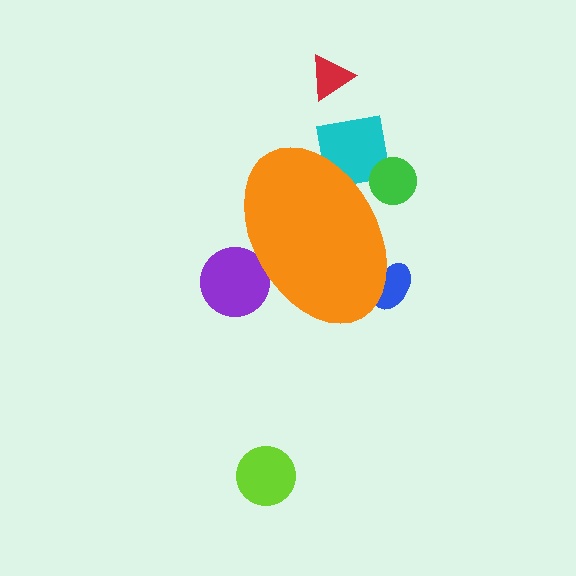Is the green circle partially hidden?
Yes, the green circle is partially hidden behind the orange ellipse.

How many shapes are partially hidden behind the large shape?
4 shapes are partially hidden.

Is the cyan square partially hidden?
Yes, the cyan square is partially hidden behind the orange ellipse.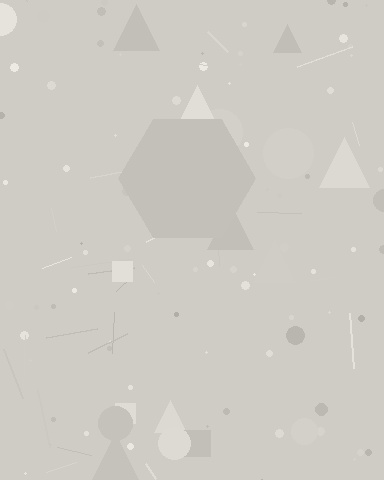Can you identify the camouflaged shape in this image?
The camouflaged shape is a hexagon.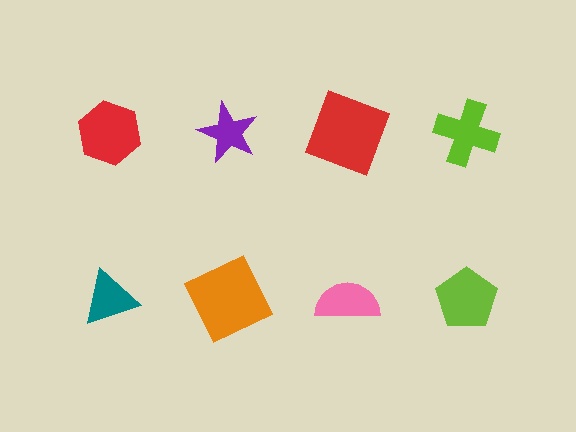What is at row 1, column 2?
A purple star.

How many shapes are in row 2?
4 shapes.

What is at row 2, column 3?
A pink semicircle.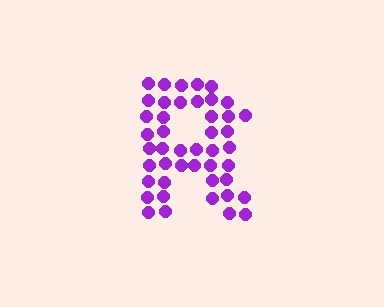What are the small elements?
The small elements are circles.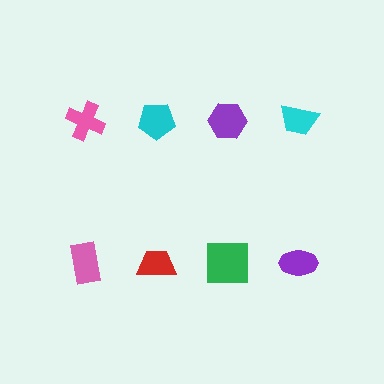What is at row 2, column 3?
A green square.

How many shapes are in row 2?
4 shapes.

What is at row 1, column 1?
A pink cross.